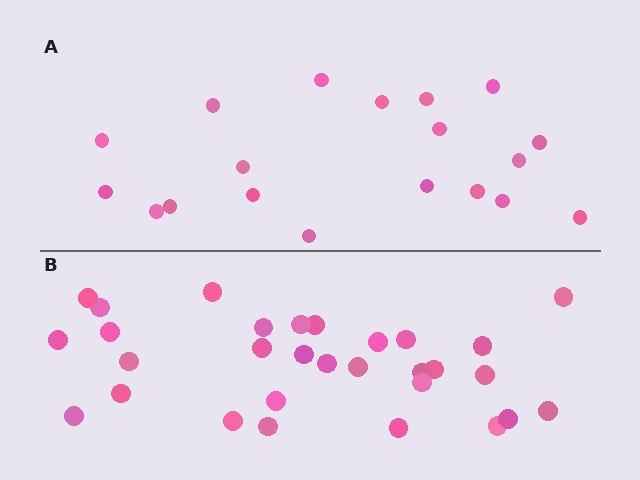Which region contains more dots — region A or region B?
Region B (the bottom region) has more dots.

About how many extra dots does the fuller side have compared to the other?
Region B has roughly 12 or so more dots than region A.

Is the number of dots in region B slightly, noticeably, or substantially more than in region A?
Region B has substantially more. The ratio is roughly 1.6 to 1.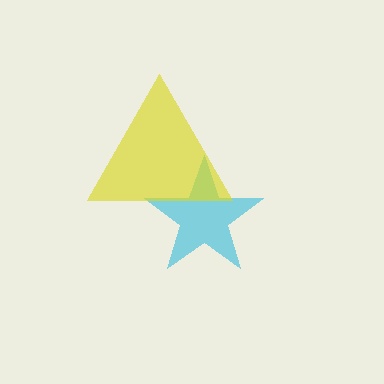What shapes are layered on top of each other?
The layered shapes are: a cyan star, a yellow triangle.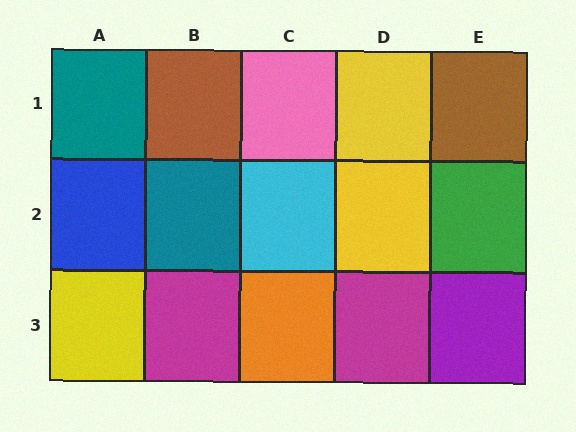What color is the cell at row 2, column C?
Cyan.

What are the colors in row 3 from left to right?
Yellow, magenta, orange, magenta, purple.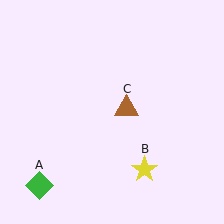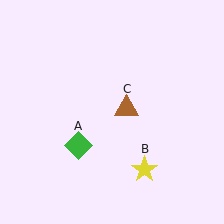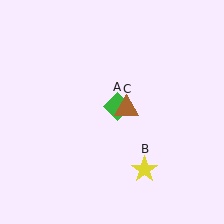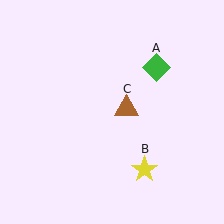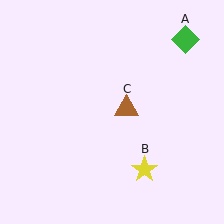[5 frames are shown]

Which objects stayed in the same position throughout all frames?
Yellow star (object B) and brown triangle (object C) remained stationary.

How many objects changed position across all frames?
1 object changed position: green diamond (object A).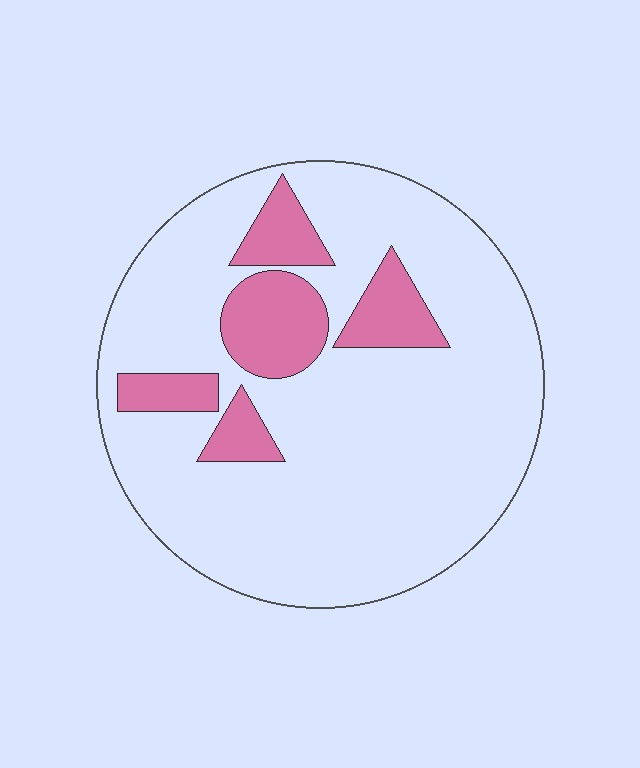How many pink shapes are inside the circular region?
5.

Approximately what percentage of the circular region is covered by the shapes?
Approximately 20%.